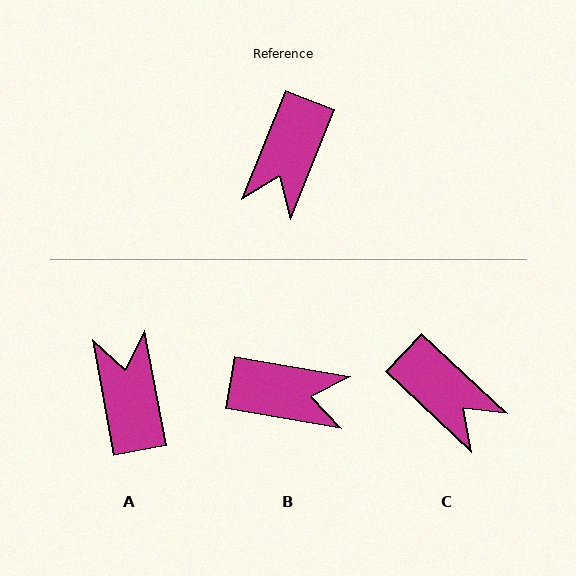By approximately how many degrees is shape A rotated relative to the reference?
Approximately 148 degrees clockwise.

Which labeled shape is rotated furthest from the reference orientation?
A, about 148 degrees away.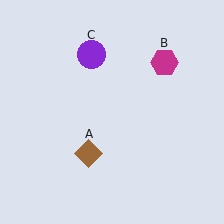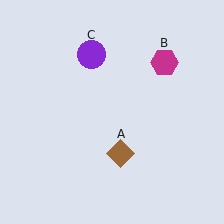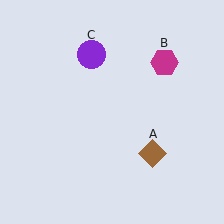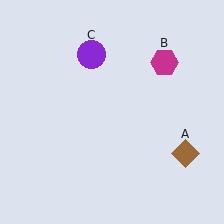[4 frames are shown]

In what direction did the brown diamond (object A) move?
The brown diamond (object A) moved right.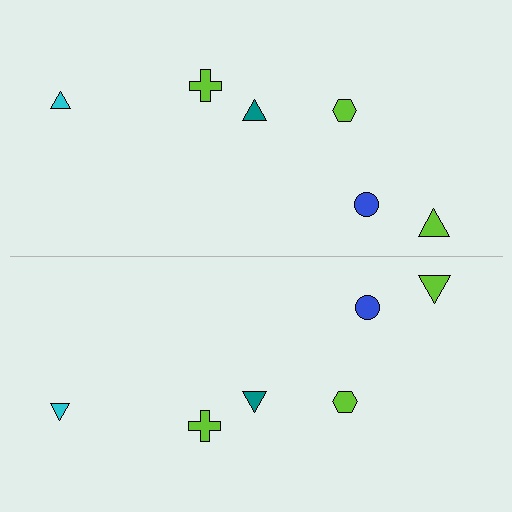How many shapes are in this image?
There are 12 shapes in this image.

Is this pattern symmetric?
Yes, this pattern has bilateral (reflection) symmetry.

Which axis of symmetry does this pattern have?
The pattern has a horizontal axis of symmetry running through the center of the image.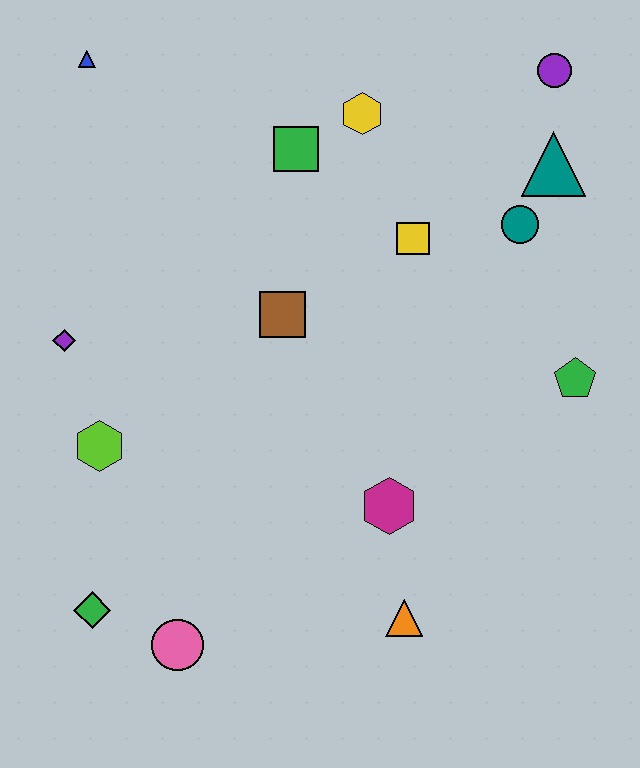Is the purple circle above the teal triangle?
Yes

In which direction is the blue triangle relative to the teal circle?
The blue triangle is to the left of the teal circle.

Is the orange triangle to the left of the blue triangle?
No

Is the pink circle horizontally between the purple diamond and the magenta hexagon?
Yes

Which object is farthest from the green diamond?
The purple circle is farthest from the green diamond.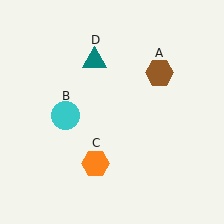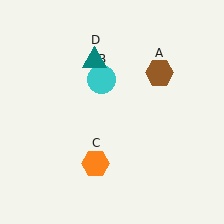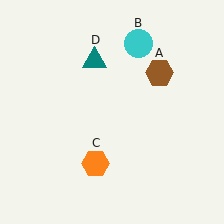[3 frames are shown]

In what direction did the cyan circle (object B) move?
The cyan circle (object B) moved up and to the right.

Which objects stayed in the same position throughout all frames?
Brown hexagon (object A) and orange hexagon (object C) and teal triangle (object D) remained stationary.